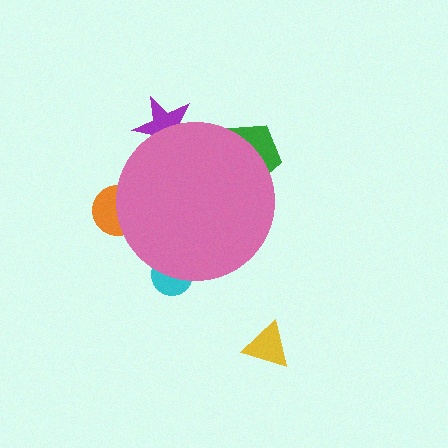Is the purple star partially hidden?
Yes, the purple star is partially hidden behind the pink circle.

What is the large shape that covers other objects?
A pink circle.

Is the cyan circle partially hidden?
Yes, the cyan circle is partially hidden behind the pink circle.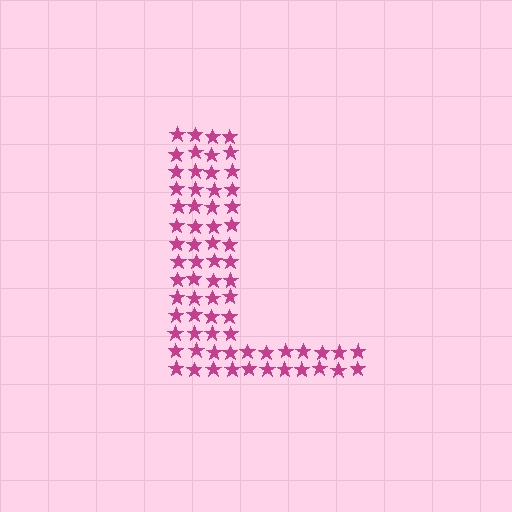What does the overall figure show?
The overall figure shows the letter L.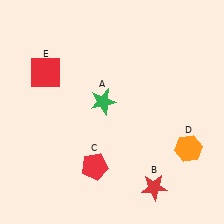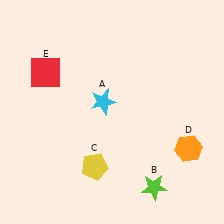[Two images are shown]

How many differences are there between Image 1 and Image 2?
There are 3 differences between the two images.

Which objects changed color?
A changed from green to cyan. B changed from red to lime. C changed from red to yellow.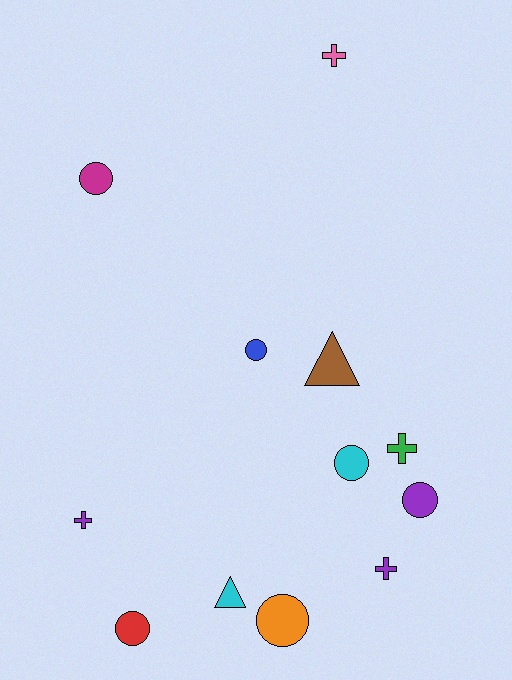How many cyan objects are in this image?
There are 2 cyan objects.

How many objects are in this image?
There are 12 objects.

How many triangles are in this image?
There are 2 triangles.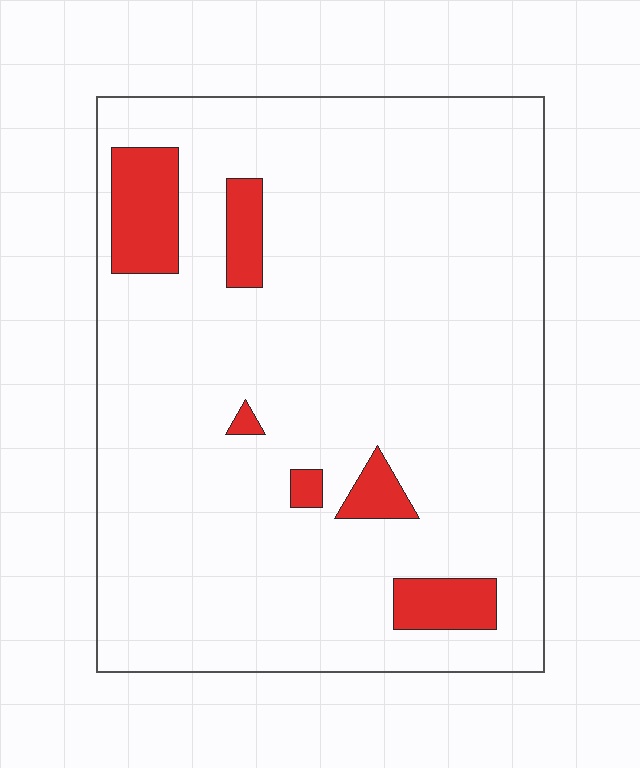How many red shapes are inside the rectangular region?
6.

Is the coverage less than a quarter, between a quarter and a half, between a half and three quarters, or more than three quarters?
Less than a quarter.